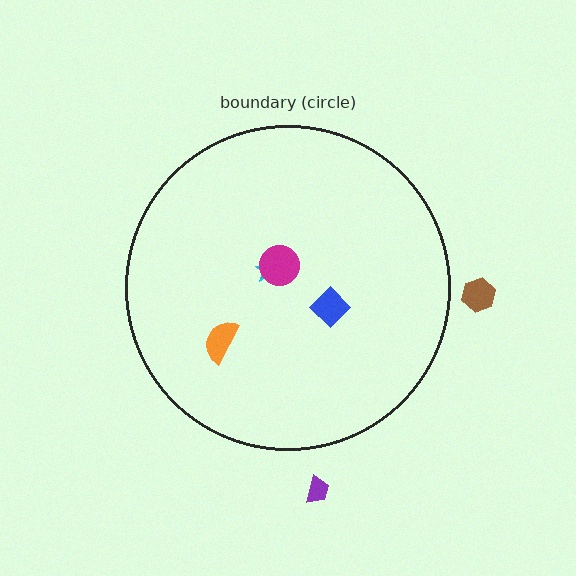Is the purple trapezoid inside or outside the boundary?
Outside.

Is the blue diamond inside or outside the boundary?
Inside.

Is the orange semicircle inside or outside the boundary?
Inside.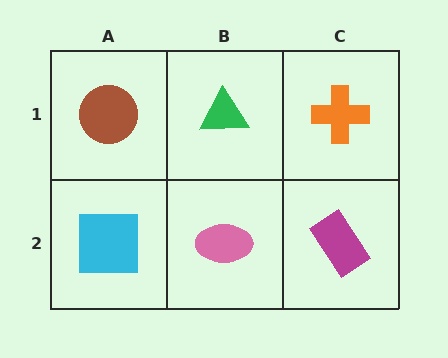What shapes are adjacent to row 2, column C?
An orange cross (row 1, column C), a pink ellipse (row 2, column B).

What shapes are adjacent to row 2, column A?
A brown circle (row 1, column A), a pink ellipse (row 2, column B).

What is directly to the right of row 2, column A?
A pink ellipse.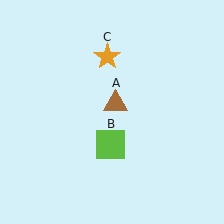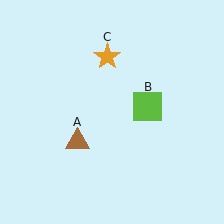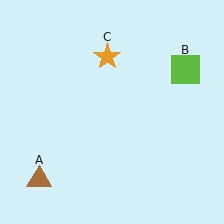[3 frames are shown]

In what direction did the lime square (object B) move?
The lime square (object B) moved up and to the right.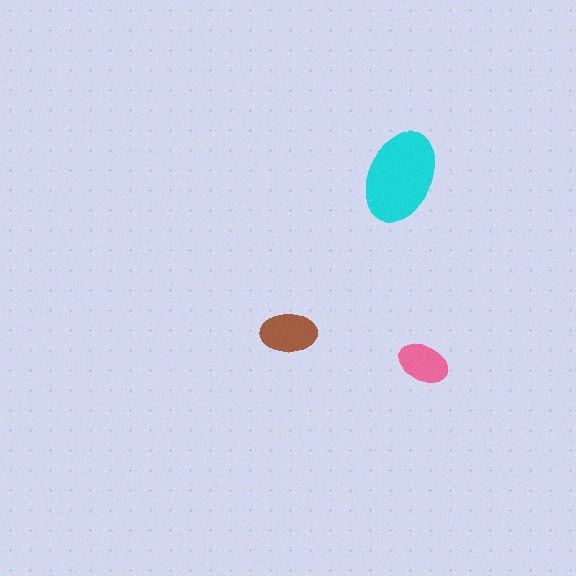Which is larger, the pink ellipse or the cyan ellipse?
The cyan one.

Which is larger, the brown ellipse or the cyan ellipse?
The cyan one.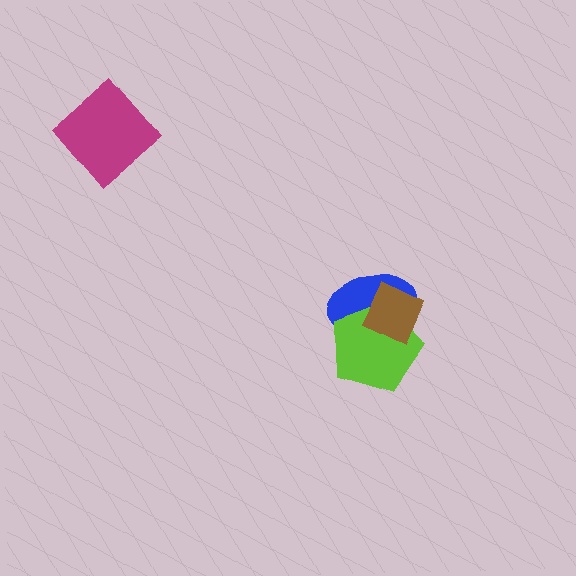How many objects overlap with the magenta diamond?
0 objects overlap with the magenta diamond.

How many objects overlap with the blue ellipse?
2 objects overlap with the blue ellipse.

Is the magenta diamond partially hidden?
No, no other shape covers it.